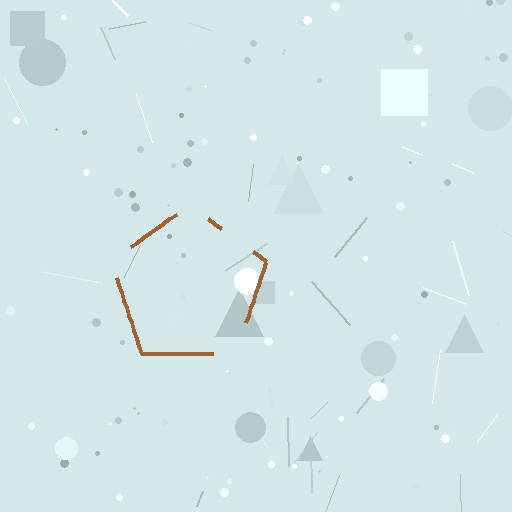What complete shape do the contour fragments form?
The contour fragments form a pentagon.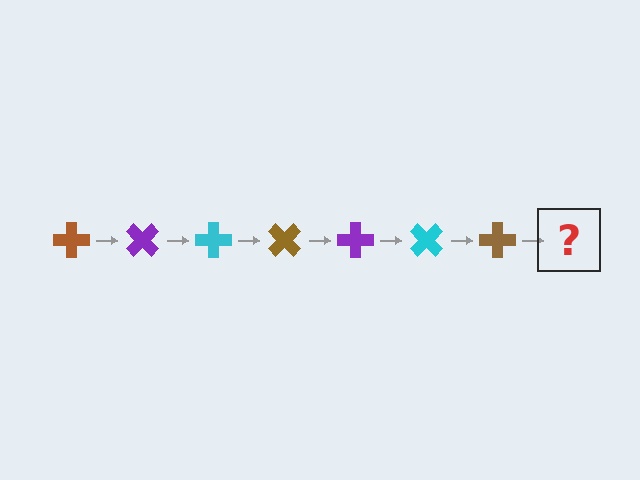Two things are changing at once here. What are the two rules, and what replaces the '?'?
The two rules are that it rotates 45 degrees each step and the color cycles through brown, purple, and cyan. The '?' should be a purple cross, rotated 315 degrees from the start.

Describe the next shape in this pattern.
It should be a purple cross, rotated 315 degrees from the start.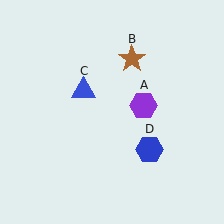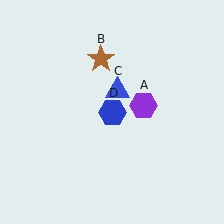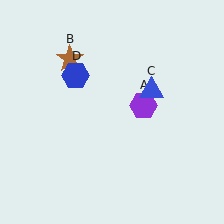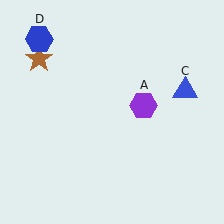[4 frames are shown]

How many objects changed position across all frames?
3 objects changed position: brown star (object B), blue triangle (object C), blue hexagon (object D).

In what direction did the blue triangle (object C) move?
The blue triangle (object C) moved right.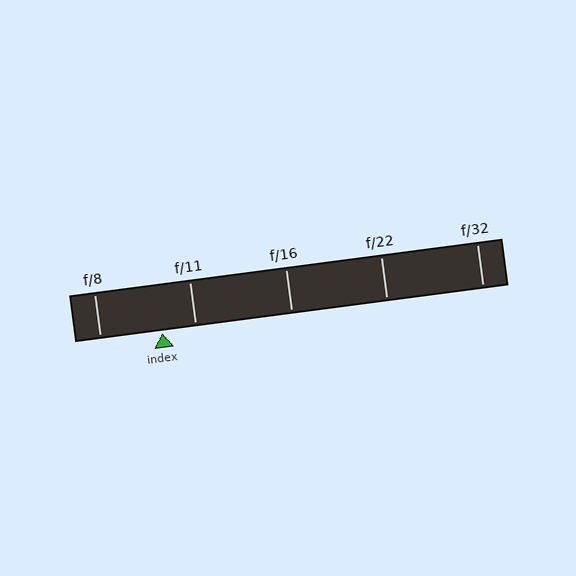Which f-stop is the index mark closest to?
The index mark is closest to f/11.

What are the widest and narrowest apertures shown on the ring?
The widest aperture shown is f/8 and the narrowest is f/32.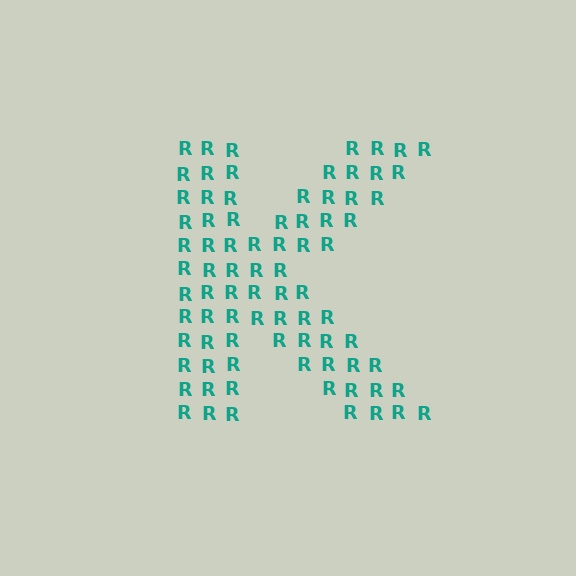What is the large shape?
The large shape is the letter K.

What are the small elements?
The small elements are letter R's.